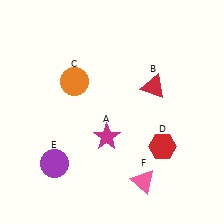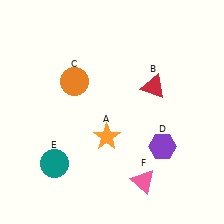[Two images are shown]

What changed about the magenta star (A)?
In Image 1, A is magenta. In Image 2, it changed to orange.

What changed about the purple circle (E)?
In Image 1, E is purple. In Image 2, it changed to teal.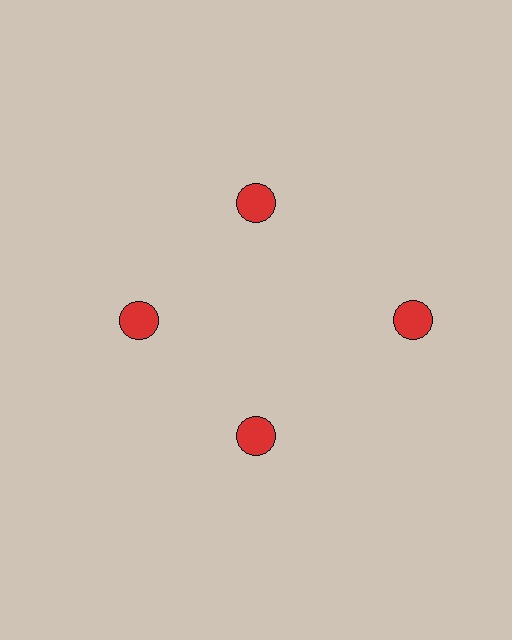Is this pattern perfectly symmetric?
No. The 4 red circles are arranged in a ring, but one element near the 3 o'clock position is pushed outward from the center, breaking the 4-fold rotational symmetry.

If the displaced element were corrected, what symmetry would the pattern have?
It would have 4-fold rotational symmetry — the pattern would map onto itself every 90 degrees.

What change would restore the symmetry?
The symmetry would be restored by moving it inward, back onto the ring so that all 4 circles sit at equal angles and equal distance from the center.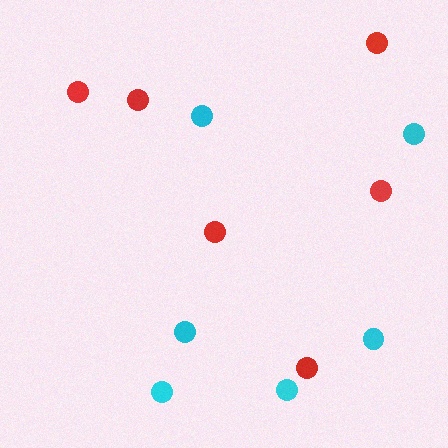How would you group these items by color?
There are 2 groups: one group of cyan circles (6) and one group of red circles (6).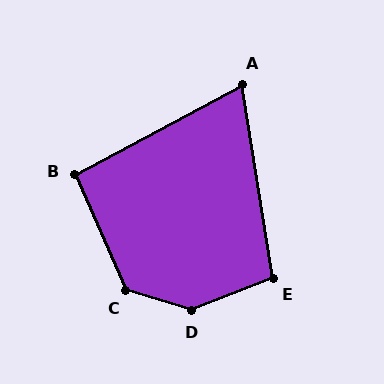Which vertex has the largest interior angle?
D, at approximately 142 degrees.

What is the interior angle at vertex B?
Approximately 94 degrees (approximately right).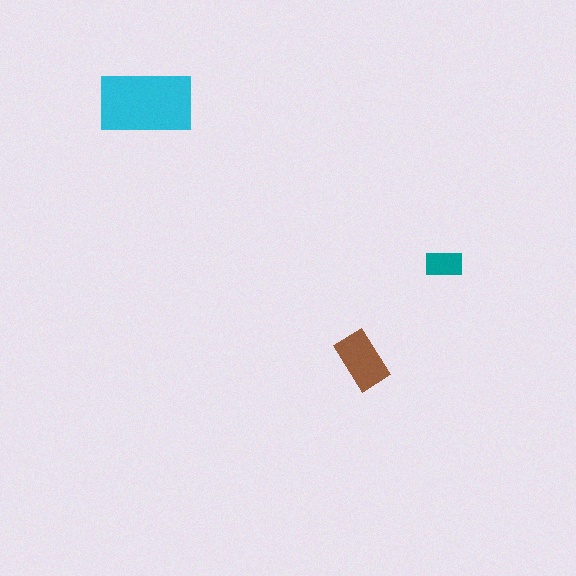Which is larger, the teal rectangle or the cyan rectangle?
The cyan one.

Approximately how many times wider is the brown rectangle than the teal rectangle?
About 1.5 times wider.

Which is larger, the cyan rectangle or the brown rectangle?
The cyan one.